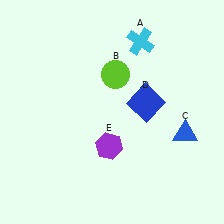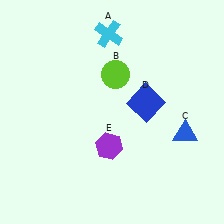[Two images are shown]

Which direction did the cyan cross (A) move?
The cyan cross (A) moved left.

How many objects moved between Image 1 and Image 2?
1 object moved between the two images.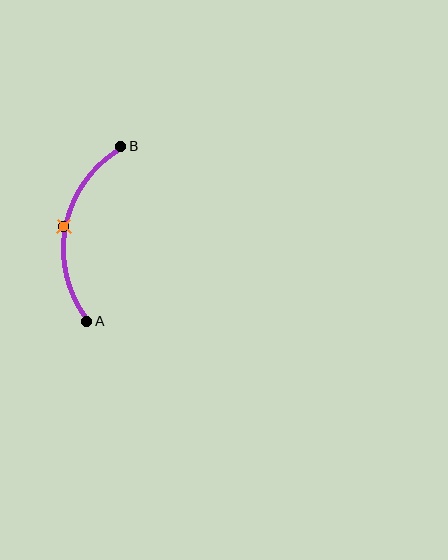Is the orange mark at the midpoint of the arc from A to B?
Yes. The orange mark lies on the arc at equal arc-length from both A and B — it is the arc midpoint.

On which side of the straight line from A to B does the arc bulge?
The arc bulges to the left of the straight line connecting A and B.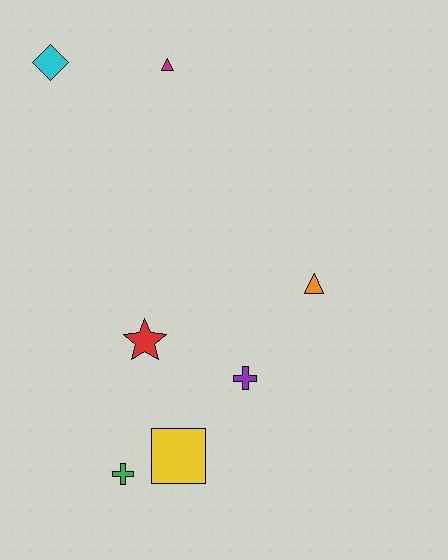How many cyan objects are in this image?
There is 1 cyan object.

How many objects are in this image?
There are 7 objects.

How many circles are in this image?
There are no circles.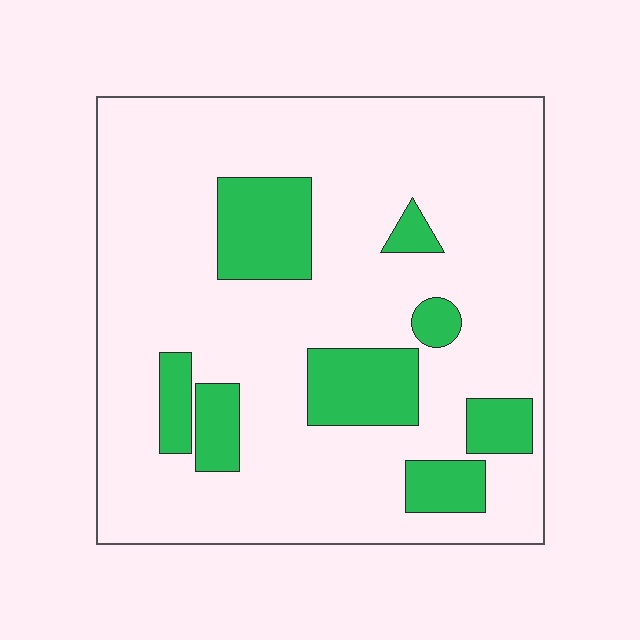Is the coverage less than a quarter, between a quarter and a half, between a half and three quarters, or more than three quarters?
Less than a quarter.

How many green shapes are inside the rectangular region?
8.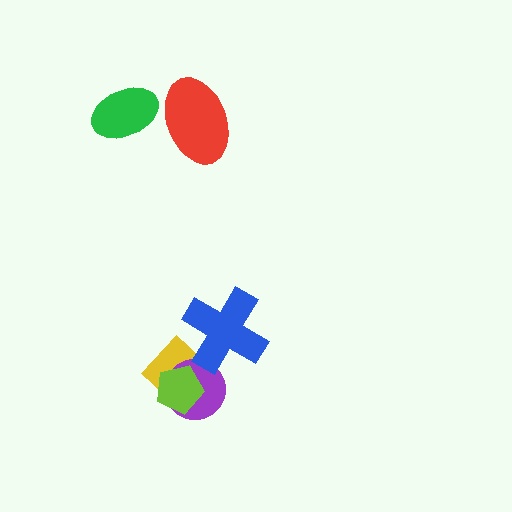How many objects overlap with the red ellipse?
0 objects overlap with the red ellipse.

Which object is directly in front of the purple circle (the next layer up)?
The lime pentagon is directly in front of the purple circle.